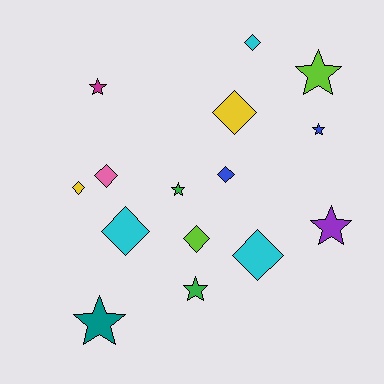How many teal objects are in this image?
There is 1 teal object.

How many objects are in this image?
There are 15 objects.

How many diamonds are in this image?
There are 8 diamonds.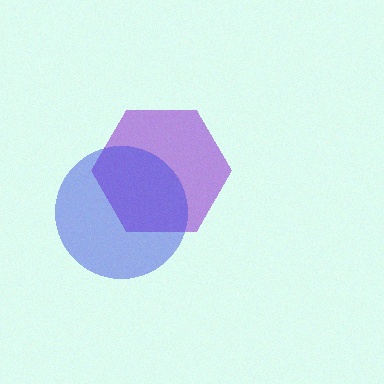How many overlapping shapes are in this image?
There are 2 overlapping shapes in the image.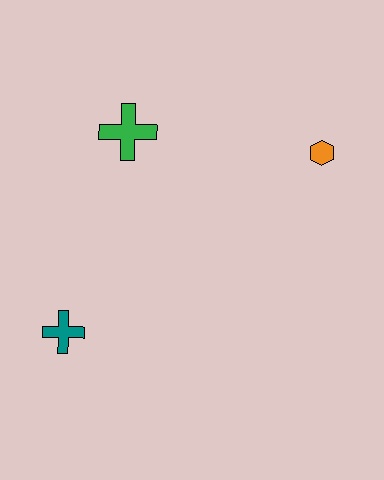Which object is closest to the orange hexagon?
The green cross is closest to the orange hexagon.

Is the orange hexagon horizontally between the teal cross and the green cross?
No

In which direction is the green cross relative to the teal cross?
The green cross is above the teal cross.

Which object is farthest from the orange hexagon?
The teal cross is farthest from the orange hexagon.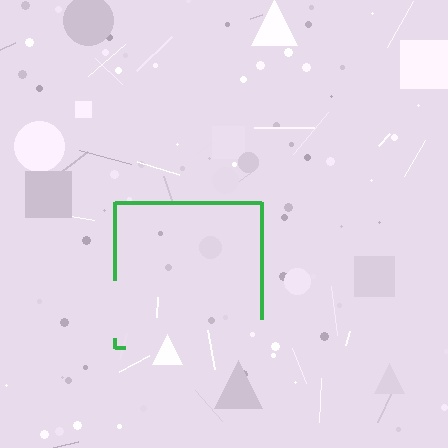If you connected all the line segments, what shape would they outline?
They would outline a square.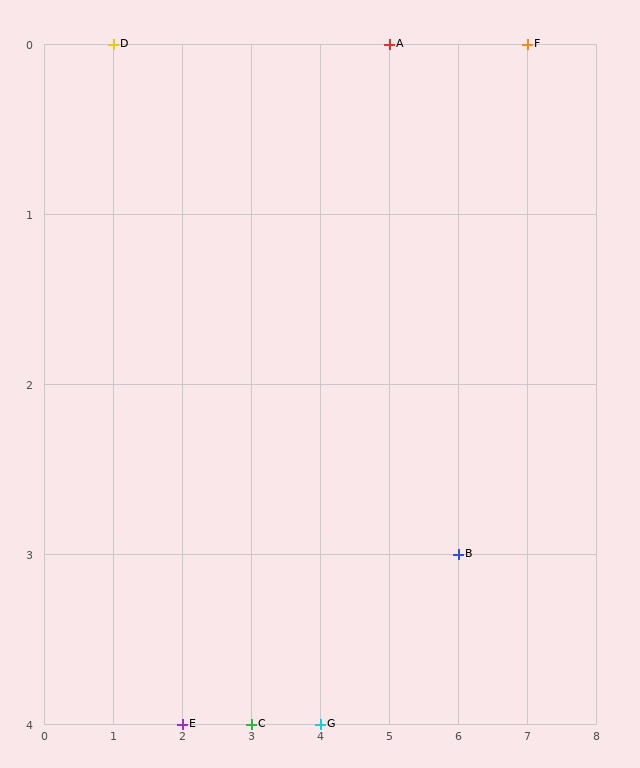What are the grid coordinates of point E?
Point E is at grid coordinates (2, 4).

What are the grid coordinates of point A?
Point A is at grid coordinates (5, 0).